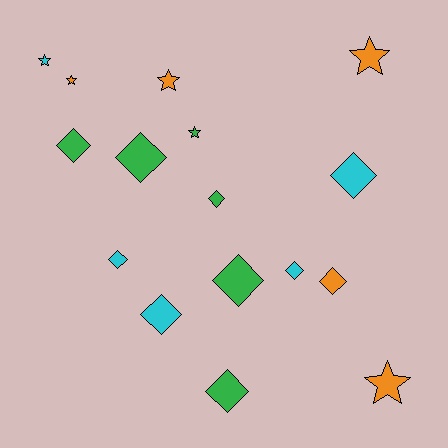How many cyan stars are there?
There is 1 cyan star.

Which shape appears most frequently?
Diamond, with 10 objects.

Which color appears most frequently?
Green, with 6 objects.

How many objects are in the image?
There are 16 objects.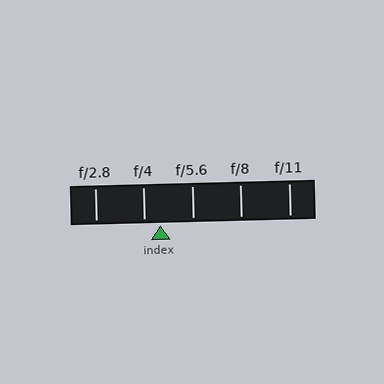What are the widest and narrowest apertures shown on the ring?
The widest aperture shown is f/2.8 and the narrowest is f/11.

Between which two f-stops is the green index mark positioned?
The index mark is between f/4 and f/5.6.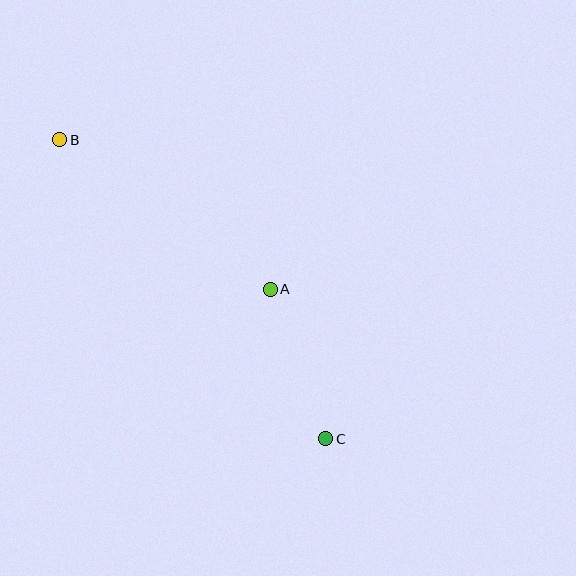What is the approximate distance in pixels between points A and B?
The distance between A and B is approximately 258 pixels.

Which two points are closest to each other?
Points A and C are closest to each other.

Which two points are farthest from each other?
Points B and C are farthest from each other.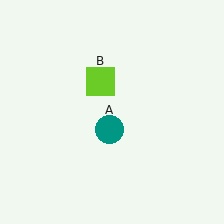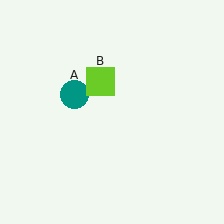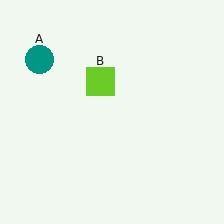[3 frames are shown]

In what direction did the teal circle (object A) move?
The teal circle (object A) moved up and to the left.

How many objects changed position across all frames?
1 object changed position: teal circle (object A).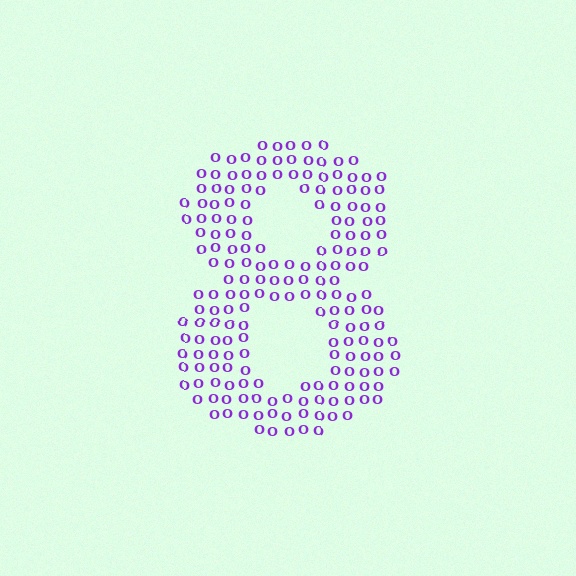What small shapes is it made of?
It is made of small letter O's.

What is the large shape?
The large shape is the digit 8.